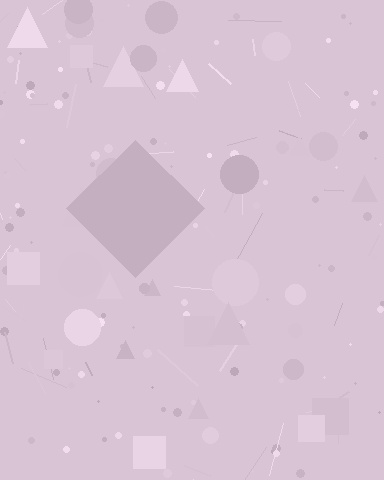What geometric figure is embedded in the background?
A diamond is embedded in the background.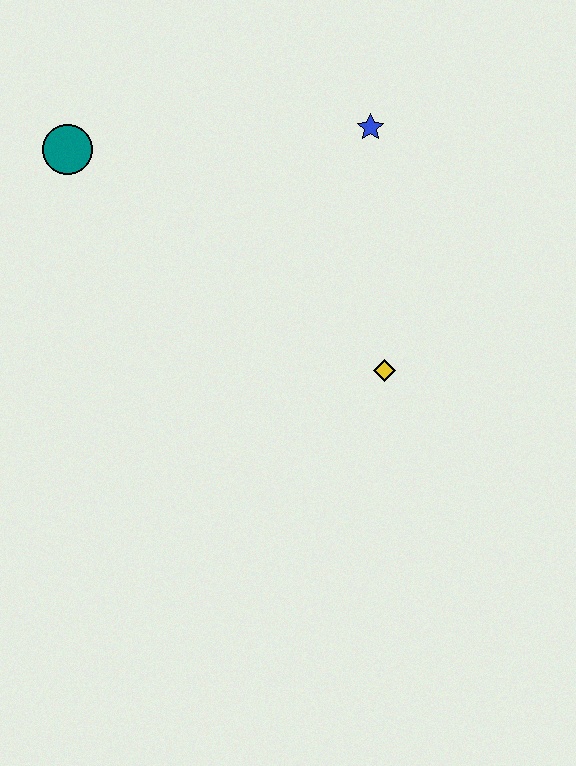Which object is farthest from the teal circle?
The yellow diamond is farthest from the teal circle.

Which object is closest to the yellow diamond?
The blue star is closest to the yellow diamond.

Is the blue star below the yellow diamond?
No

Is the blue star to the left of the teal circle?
No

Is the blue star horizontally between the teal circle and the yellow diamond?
Yes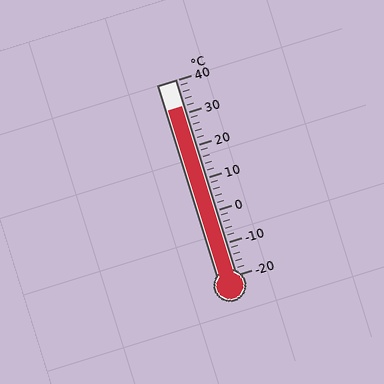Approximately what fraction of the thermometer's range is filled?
The thermometer is filled to approximately 85% of its range.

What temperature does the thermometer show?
The thermometer shows approximately 32°C.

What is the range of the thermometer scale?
The thermometer scale ranges from -20°C to 40°C.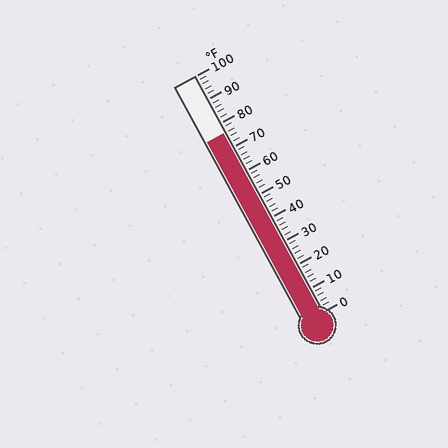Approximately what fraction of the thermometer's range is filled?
The thermometer is filled to approximately 75% of its range.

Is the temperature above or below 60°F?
The temperature is above 60°F.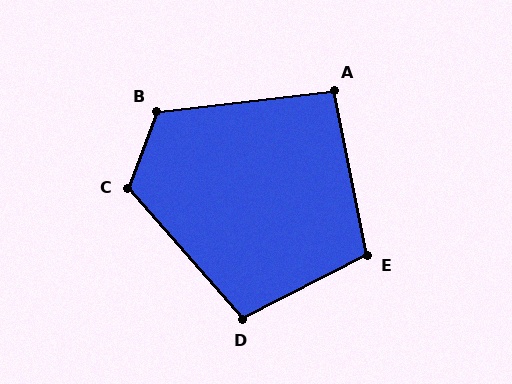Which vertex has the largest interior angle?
C, at approximately 118 degrees.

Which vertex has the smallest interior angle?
A, at approximately 95 degrees.